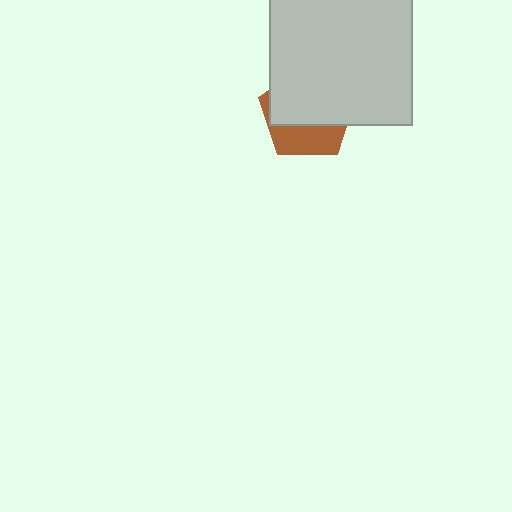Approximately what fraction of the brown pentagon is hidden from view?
Roughly 63% of the brown pentagon is hidden behind the light gray square.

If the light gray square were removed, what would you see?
You would see the complete brown pentagon.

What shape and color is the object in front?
The object in front is a light gray square.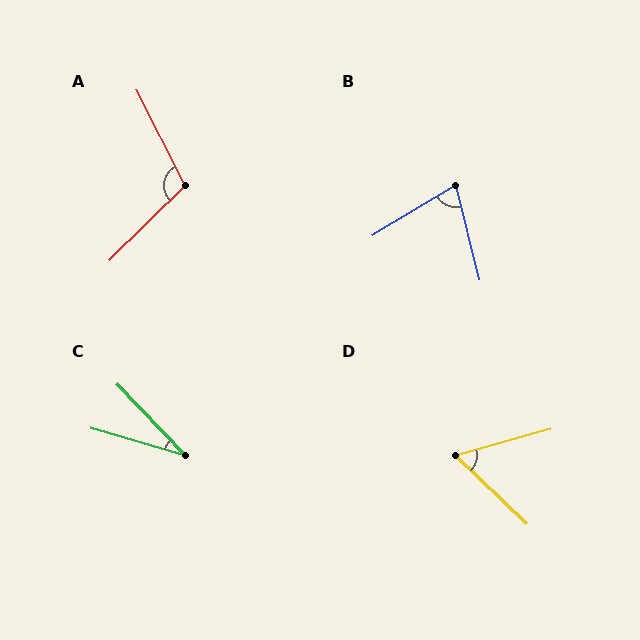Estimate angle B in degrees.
Approximately 73 degrees.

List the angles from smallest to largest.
C (30°), D (59°), B (73°), A (108°).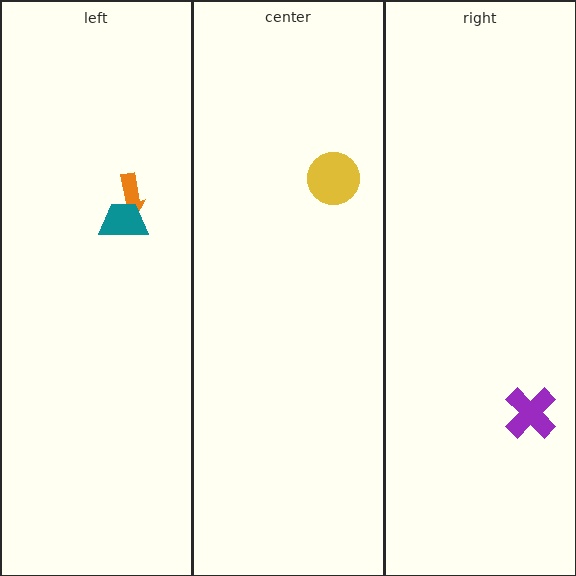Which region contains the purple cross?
The right region.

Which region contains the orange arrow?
The left region.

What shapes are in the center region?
The yellow circle.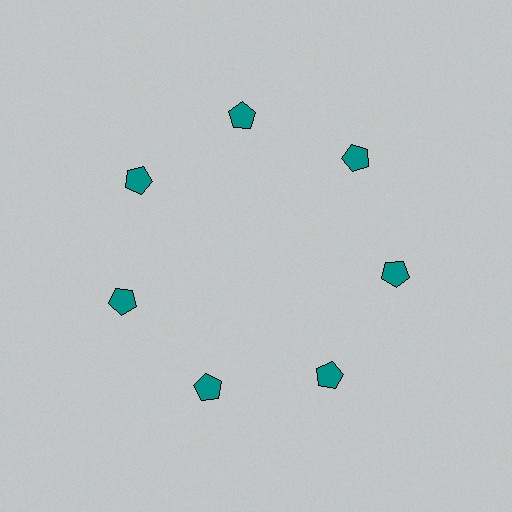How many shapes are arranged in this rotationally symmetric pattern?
There are 7 shapes, arranged in 7 groups of 1.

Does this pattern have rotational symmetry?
Yes, this pattern has 7-fold rotational symmetry. It looks the same after rotating 51 degrees around the center.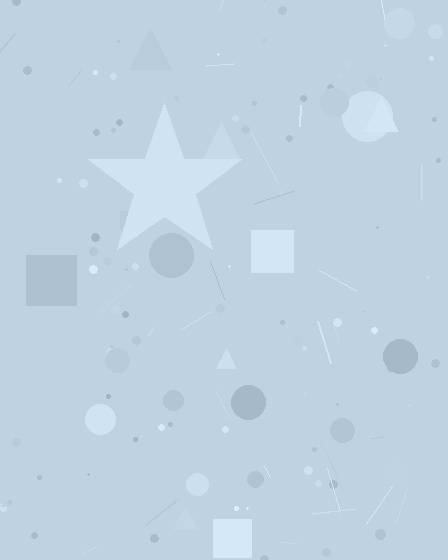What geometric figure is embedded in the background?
A star is embedded in the background.